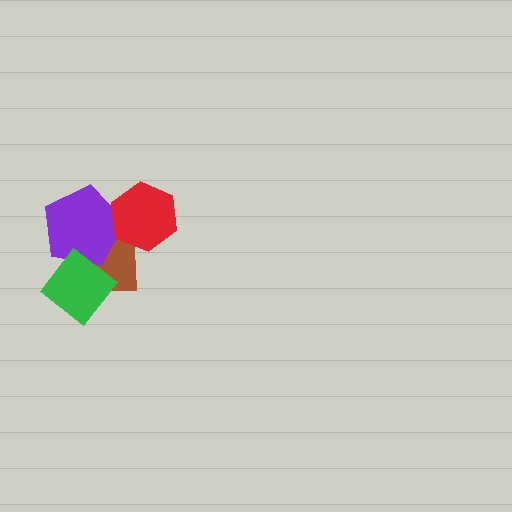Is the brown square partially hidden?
Yes, it is partially covered by another shape.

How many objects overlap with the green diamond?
2 objects overlap with the green diamond.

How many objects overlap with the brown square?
3 objects overlap with the brown square.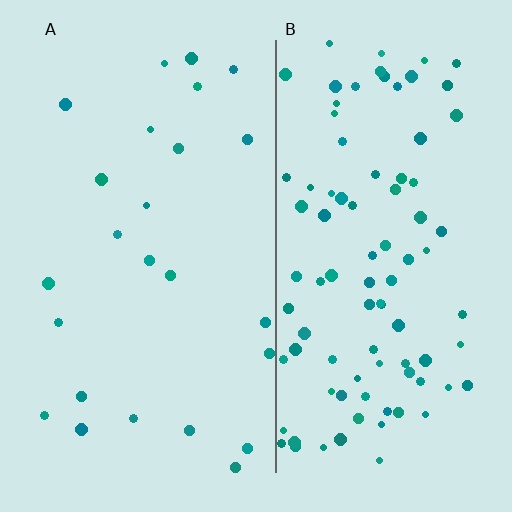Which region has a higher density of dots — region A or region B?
B (the right).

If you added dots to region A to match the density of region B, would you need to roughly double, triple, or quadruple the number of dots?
Approximately quadruple.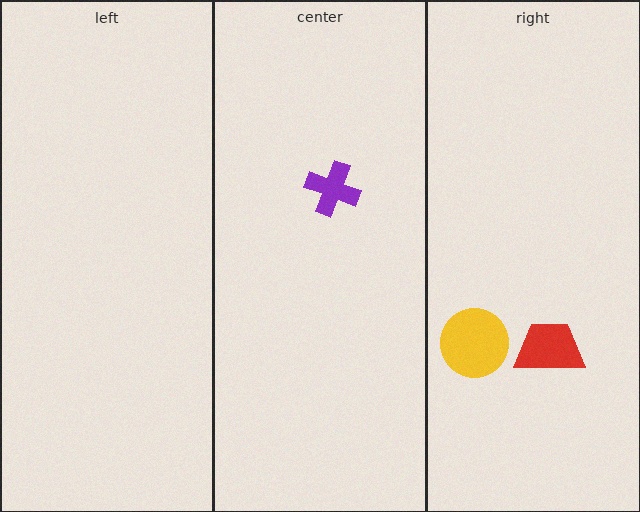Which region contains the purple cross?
The center region.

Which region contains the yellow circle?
The right region.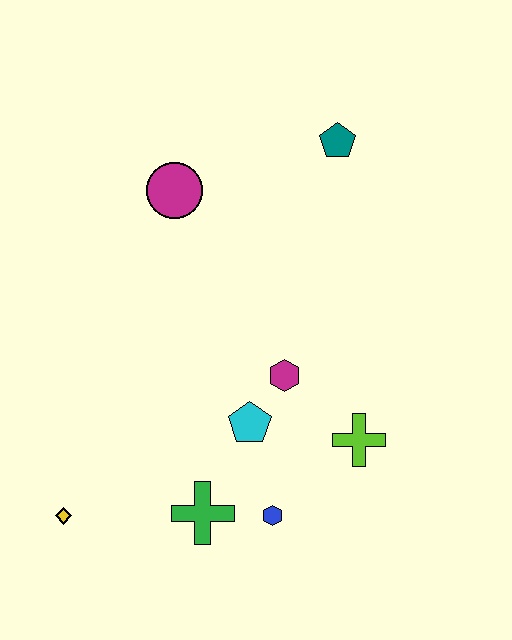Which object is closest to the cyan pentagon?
The magenta hexagon is closest to the cyan pentagon.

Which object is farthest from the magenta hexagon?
The yellow diamond is farthest from the magenta hexagon.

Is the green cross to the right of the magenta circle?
Yes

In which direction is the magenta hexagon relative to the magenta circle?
The magenta hexagon is below the magenta circle.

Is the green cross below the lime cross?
Yes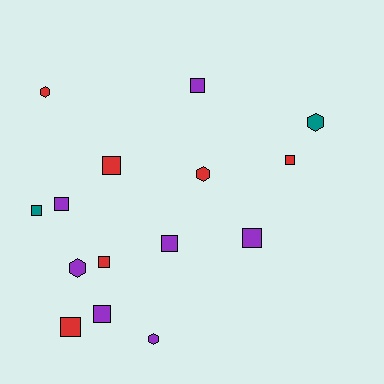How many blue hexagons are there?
There are no blue hexagons.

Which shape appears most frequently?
Square, with 10 objects.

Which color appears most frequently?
Purple, with 7 objects.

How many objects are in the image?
There are 15 objects.